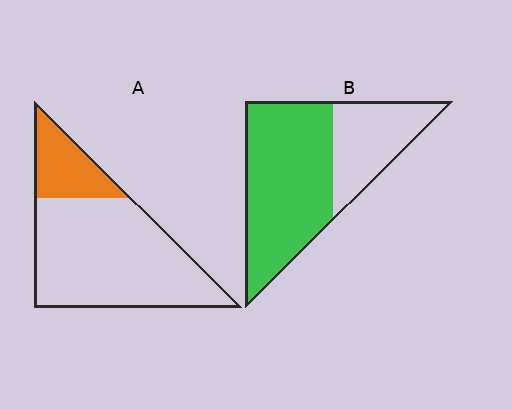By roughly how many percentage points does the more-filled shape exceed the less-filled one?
By roughly 45 percentage points (B over A).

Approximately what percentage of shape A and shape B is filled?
A is approximately 20% and B is approximately 65%.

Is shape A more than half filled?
No.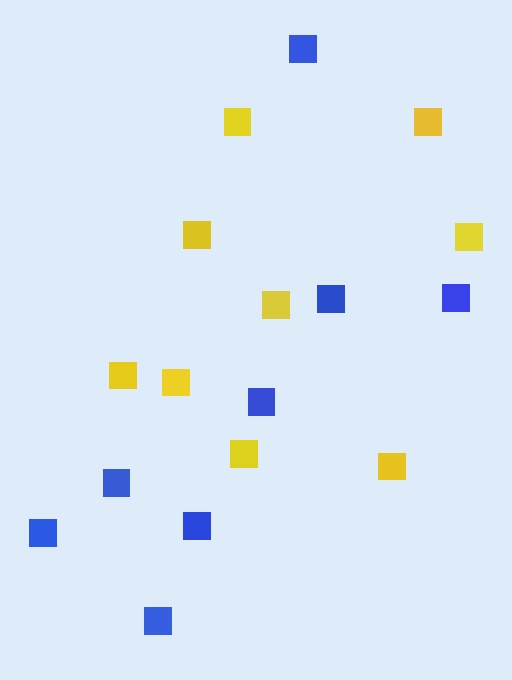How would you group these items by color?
There are 2 groups: one group of blue squares (8) and one group of yellow squares (9).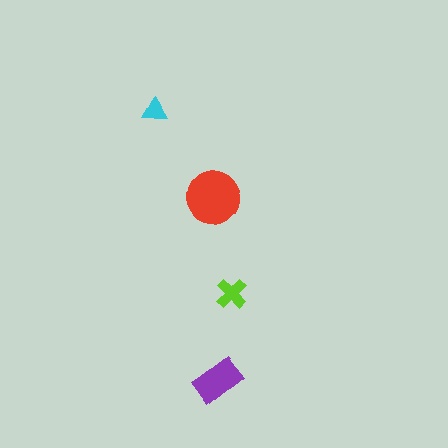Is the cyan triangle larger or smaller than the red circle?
Smaller.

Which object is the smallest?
The cyan triangle.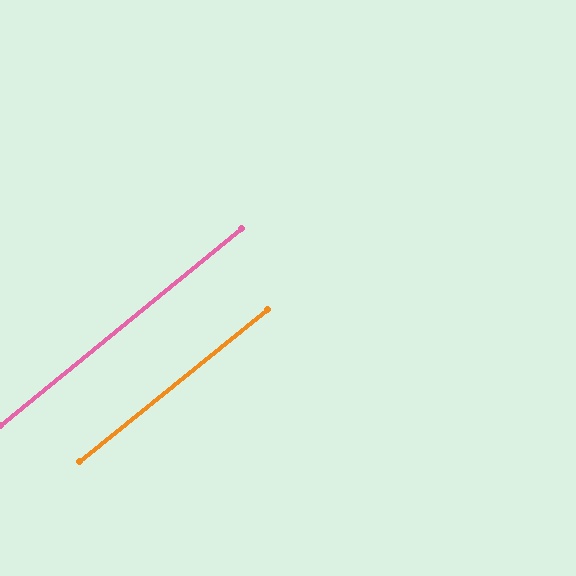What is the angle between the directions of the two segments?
Approximately 0 degrees.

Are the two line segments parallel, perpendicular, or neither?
Parallel — their directions differ by only 0.3°.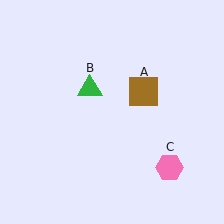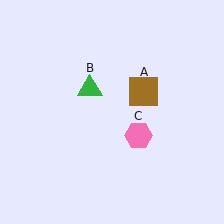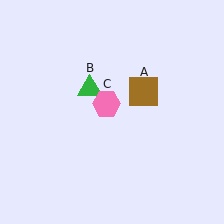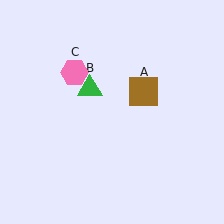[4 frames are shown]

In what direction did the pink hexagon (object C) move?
The pink hexagon (object C) moved up and to the left.